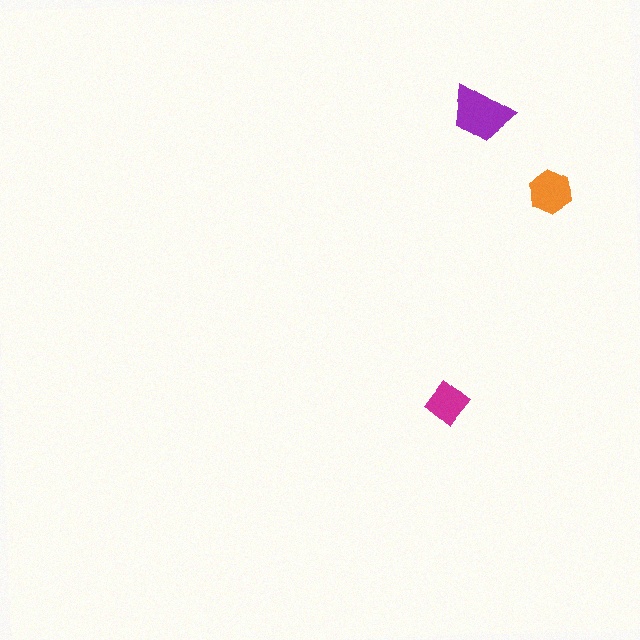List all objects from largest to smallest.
The purple trapezoid, the orange hexagon, the magenta diamond.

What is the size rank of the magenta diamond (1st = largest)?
3rd.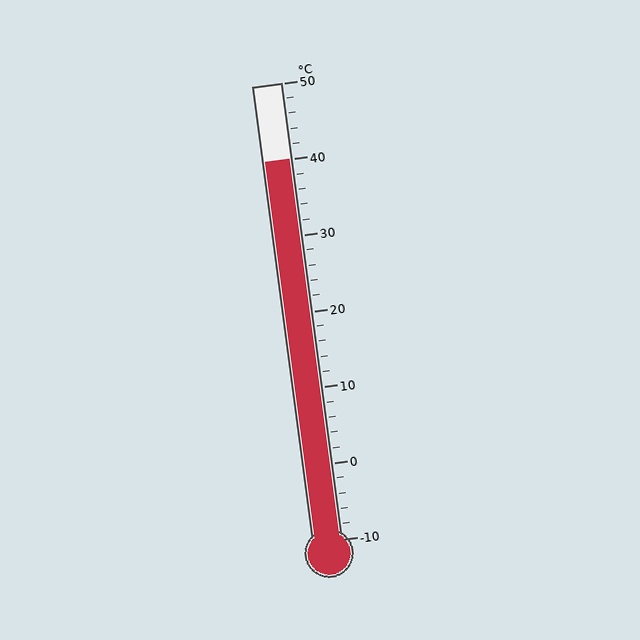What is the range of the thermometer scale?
The thermometer scale ranges from -10°C to 50°C.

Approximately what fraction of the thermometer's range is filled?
The thermometer is filled to approximately 85% of its range.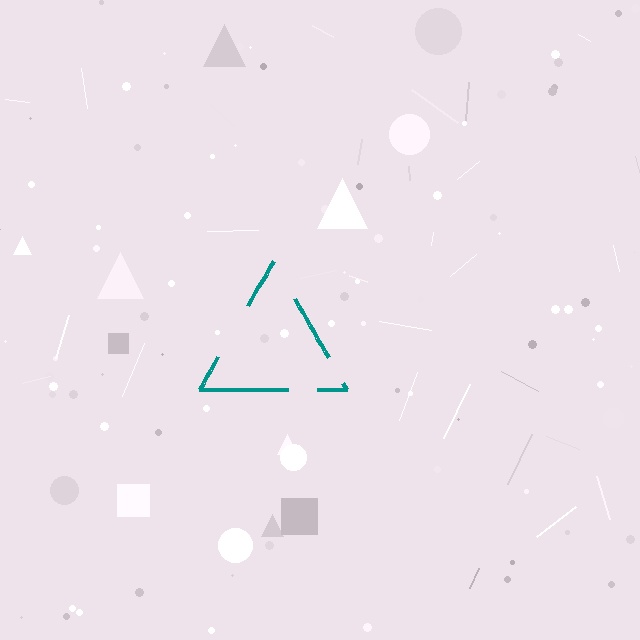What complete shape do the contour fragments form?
The contour fragments form a triangle.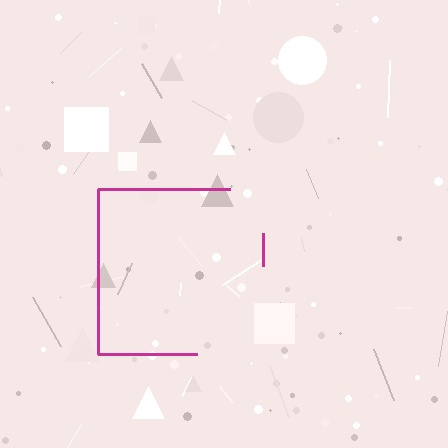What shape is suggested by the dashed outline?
The dashed outline suggests a square.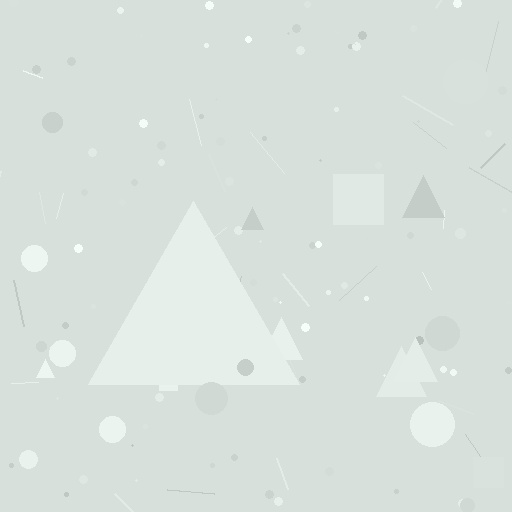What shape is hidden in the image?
A triangle is hidden in the image.